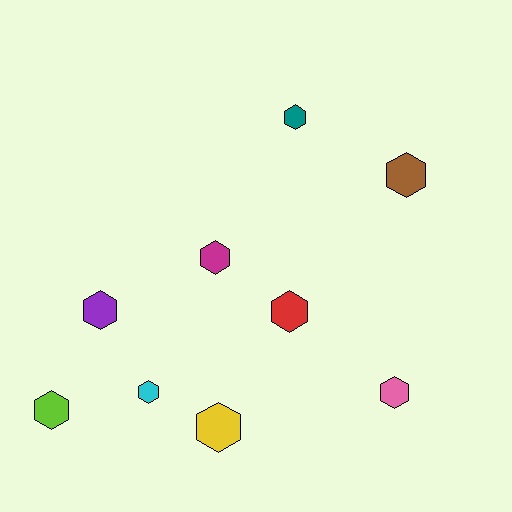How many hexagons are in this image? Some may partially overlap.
There are 9 hexagons.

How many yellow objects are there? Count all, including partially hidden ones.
There is 1 yellow object.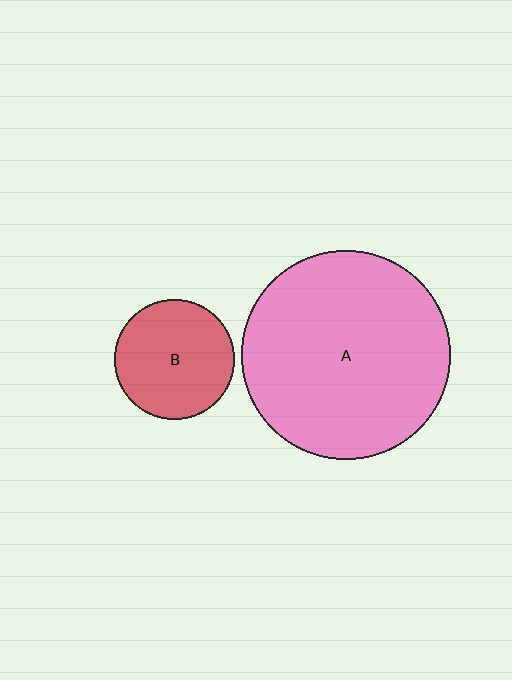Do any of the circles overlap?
No, none of the circles overlap.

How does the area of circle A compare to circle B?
Approximately 3.0 times.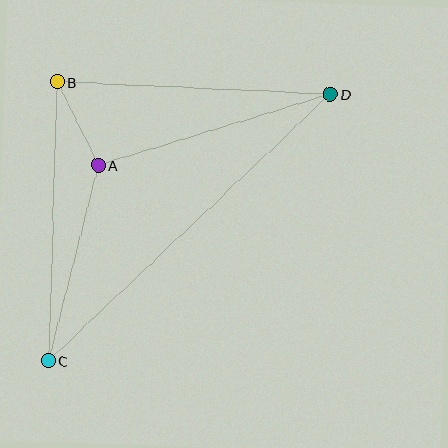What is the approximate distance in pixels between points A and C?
The distance between A and C is approximately 202 pixels.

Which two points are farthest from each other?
Points C and D are farthest from each other.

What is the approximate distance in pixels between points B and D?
The distance between B and D is approximately 274 pixels.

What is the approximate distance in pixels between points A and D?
The distance between A and D is approximately 243 pixels.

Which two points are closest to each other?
Points A and B are closest to each other.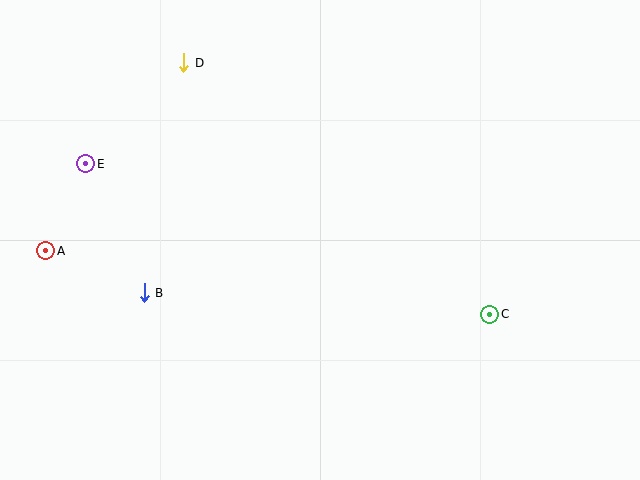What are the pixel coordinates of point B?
Point B is at (144, 293).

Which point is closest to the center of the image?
Point B at (144, 293) is closest to the center.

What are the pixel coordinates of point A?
Point A is at (46, 251).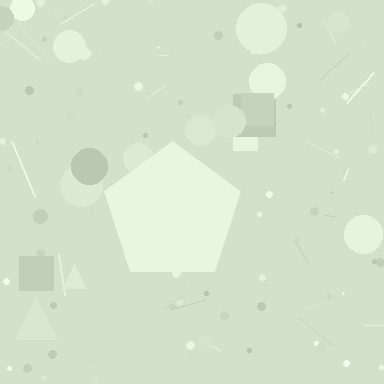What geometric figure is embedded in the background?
A pentagon is embedded in the background.